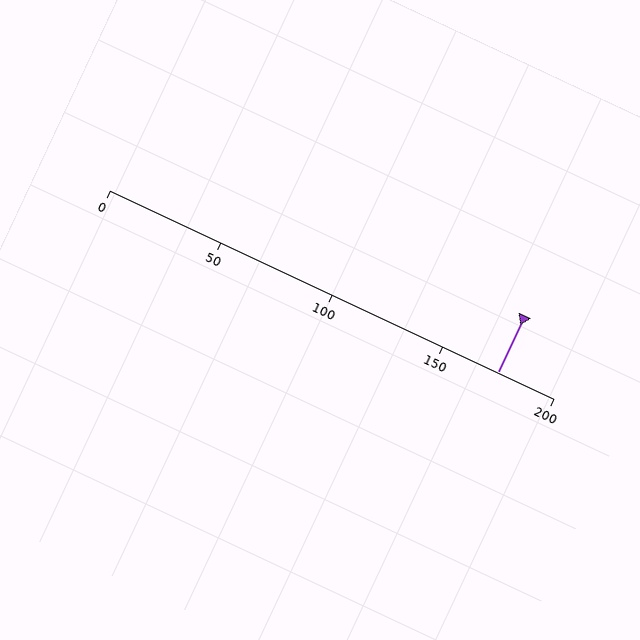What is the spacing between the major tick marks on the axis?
The major ticks are spaced 50 apart.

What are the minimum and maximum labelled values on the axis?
The axis runs from 0 to 200.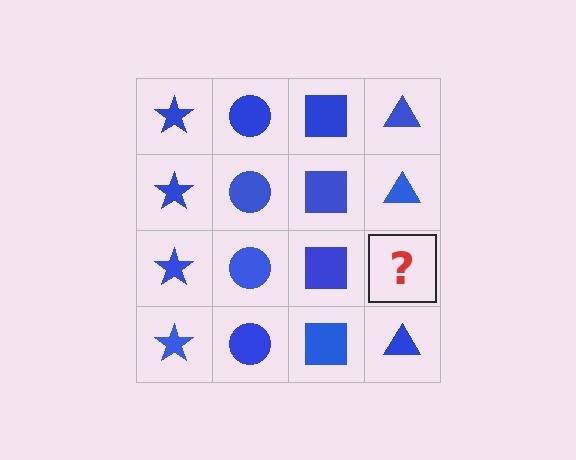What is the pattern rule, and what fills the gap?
The rule is that each column has a consistent shape. The gap should be filled with a blue triangle.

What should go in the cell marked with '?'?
The missing cell should contain a blue triangle.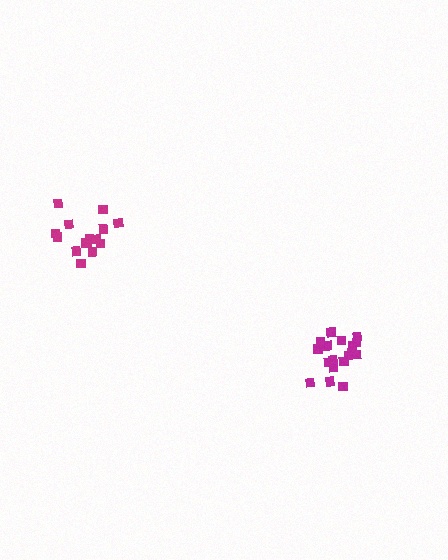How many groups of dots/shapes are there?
There are 2 groups.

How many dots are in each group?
Group 1: 16 dots, Group 2: 19 dots (35 total).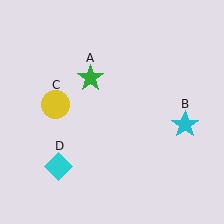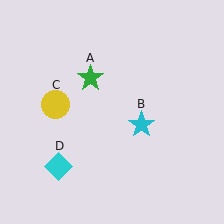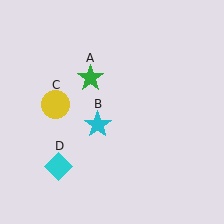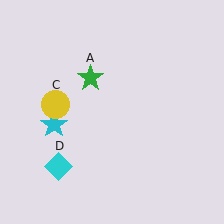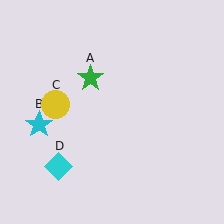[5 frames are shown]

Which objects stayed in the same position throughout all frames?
Green star (object A) and yellow circle (object C) and cyan diamond (object D) remained stationary.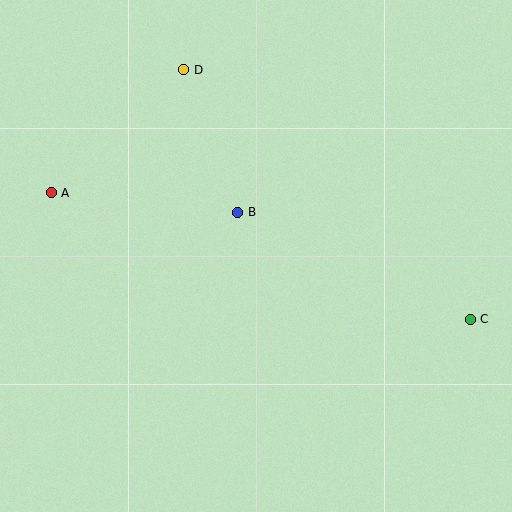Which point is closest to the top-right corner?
Point C is closest to the top-right corner.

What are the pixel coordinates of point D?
Point D is at (184, 70).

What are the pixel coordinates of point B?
Point B is at (238, 212).